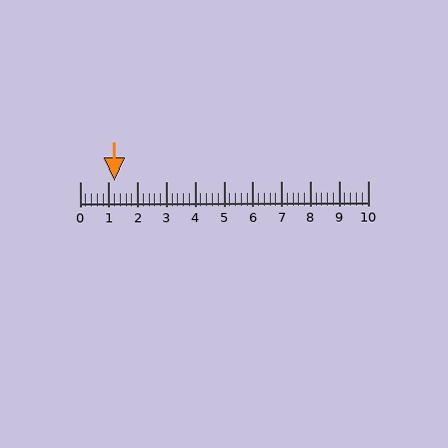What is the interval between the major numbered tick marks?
The major tick marks are spaced 1 units apart.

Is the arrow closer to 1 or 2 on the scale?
The arrow is closer to 1.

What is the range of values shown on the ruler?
The ruler shows values from 0 to 10.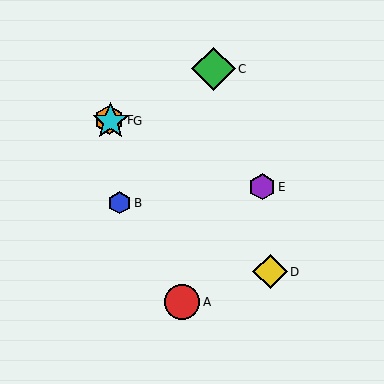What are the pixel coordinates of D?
Object D is at (270, 272).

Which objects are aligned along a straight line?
Objects D, F, G are aligned along a straight line.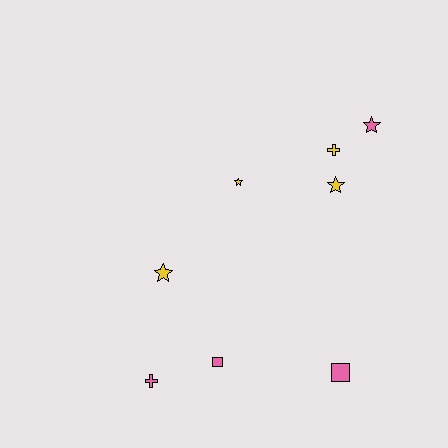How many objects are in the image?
There are 8 objects.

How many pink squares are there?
There are 2 pink squares.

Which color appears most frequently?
Yellow, with 4 objects.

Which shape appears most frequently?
Star, with 4 objects.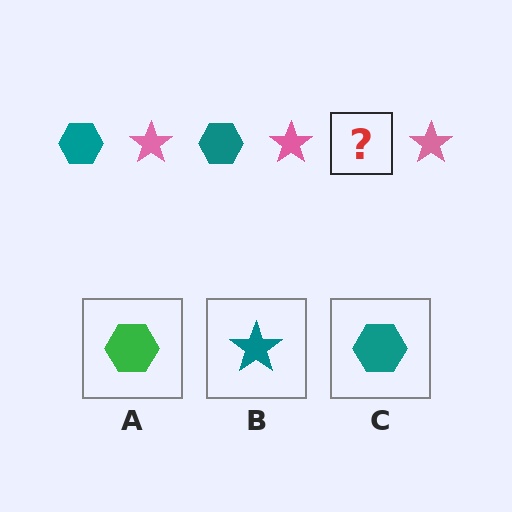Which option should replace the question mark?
Option C.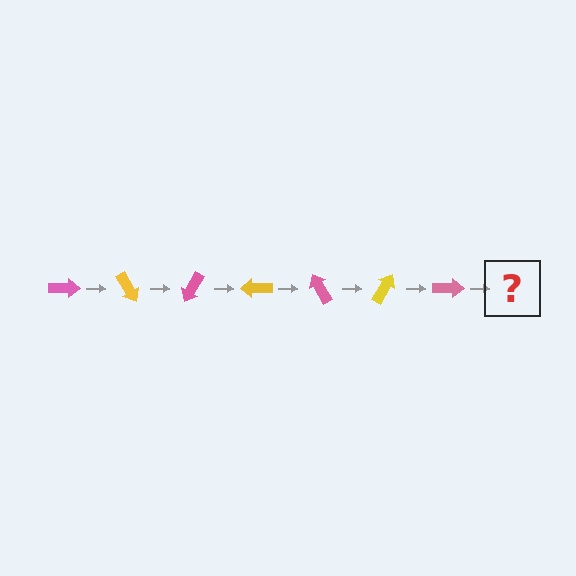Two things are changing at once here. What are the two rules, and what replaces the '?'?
The two rules are that it rotates 60 degrees each step and the color cycles through pink and yellow. The '?' should be a yellow arrow, rotated 420 degrees from the start.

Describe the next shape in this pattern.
It should be a yellow arrow, rotated 420 degrees from the start.